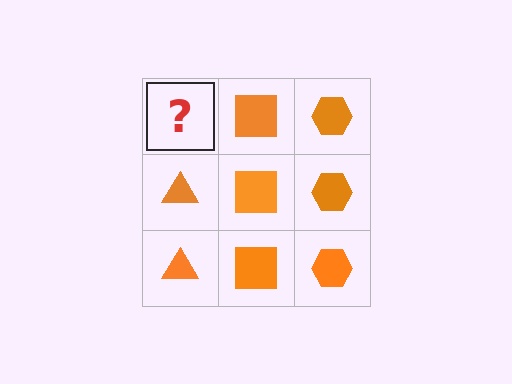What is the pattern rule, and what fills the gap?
The rule is that each column has a consistent shape. The gap should be filled with an orange triangle.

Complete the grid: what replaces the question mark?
The question mark should be replaced with an orange triangle.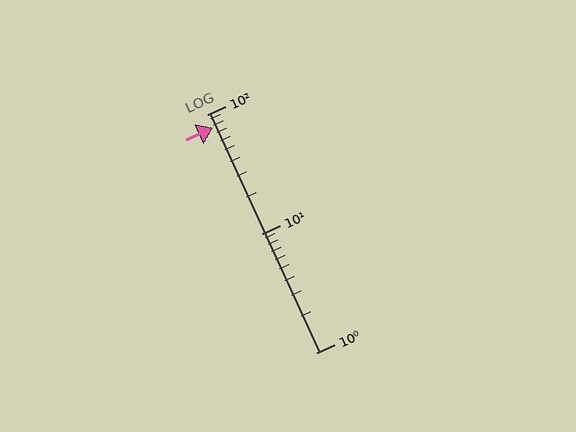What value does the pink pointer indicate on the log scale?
The pointer indicates approximately 77.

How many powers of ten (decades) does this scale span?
The scale spans 2 decades, from 1 to 100.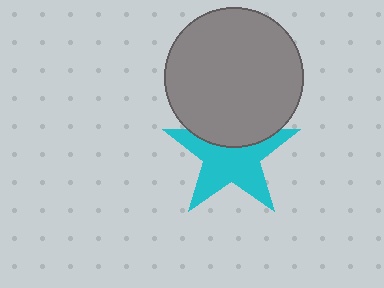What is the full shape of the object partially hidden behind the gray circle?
The partially hidden object is a cyan star.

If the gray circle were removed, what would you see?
You would see the complete cyan star.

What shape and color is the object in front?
The object in front is a gray circle.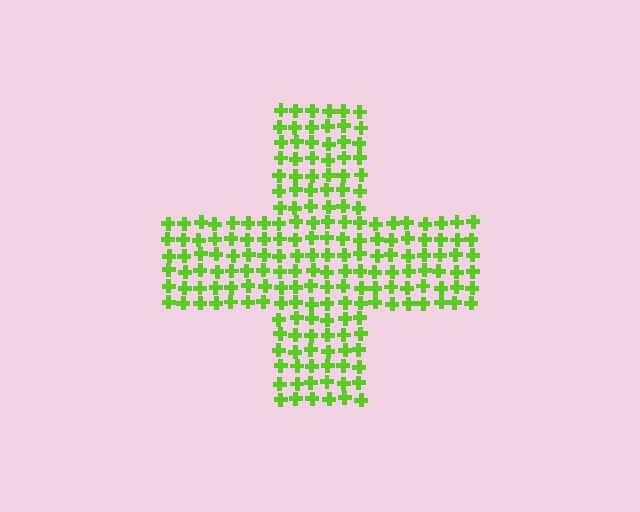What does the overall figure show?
The overall figure shows a cross.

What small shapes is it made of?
It is made of small crosses.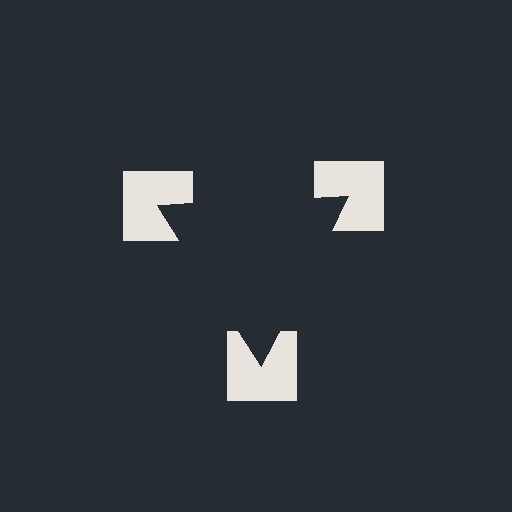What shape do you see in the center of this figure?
An illusory triangle — its edges are inferred from the aligned wedge cuts in the notched squares, not physically drawn.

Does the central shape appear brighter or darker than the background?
It typically appears slightly darker than the background, even though no actual brightness change is drawn.